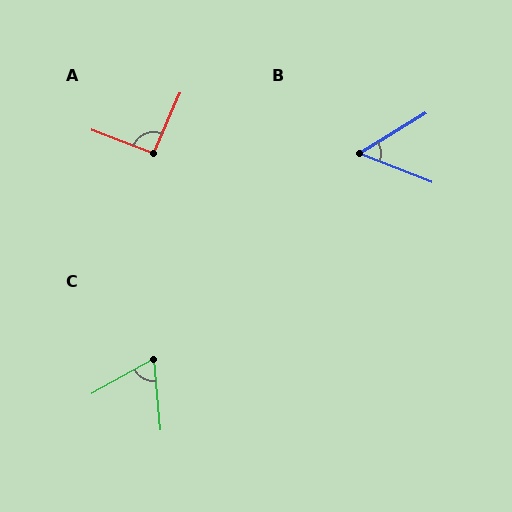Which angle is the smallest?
B, at approximately 53 degrees.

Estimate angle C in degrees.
Approximately 66 degrees.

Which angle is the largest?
A, at approximately 93 degrees.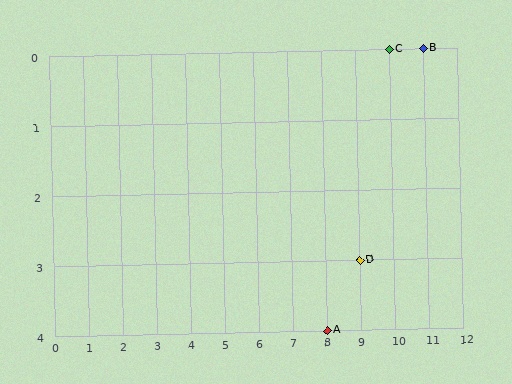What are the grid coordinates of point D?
Point D is at grid coordinates (9, 3).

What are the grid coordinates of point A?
Point A is at grid coordinates (8, 4).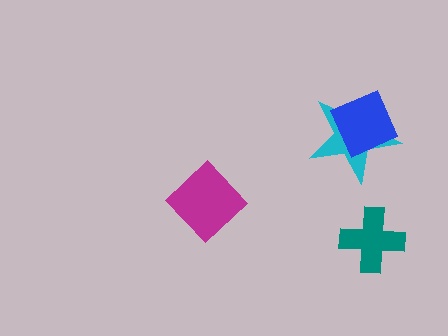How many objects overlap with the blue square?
1 object overlaps with the blue square.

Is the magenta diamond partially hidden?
No, no other shape covers it.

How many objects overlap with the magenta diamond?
0 objects overlap with the magenta diamond.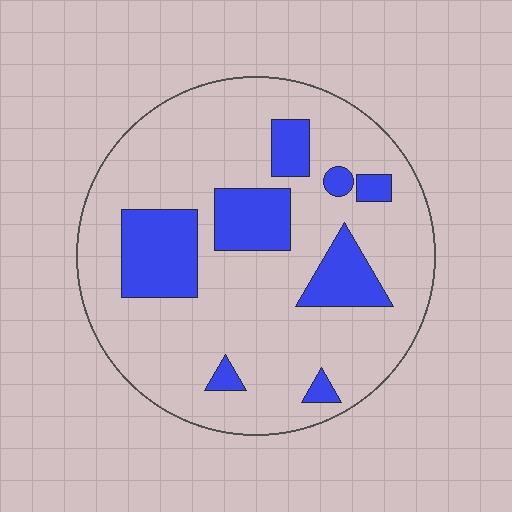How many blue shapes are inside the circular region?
8.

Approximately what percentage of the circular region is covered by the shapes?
Approximately 20%.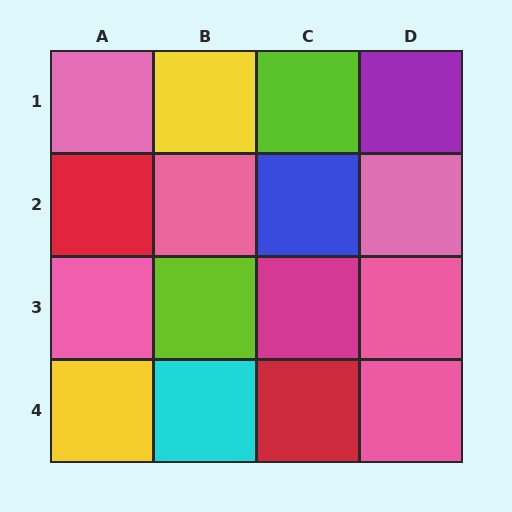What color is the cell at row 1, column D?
Purple.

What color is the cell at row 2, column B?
Pink.